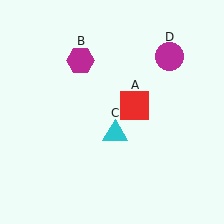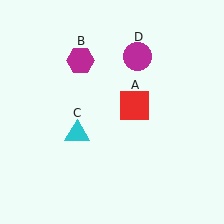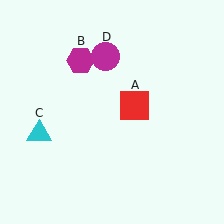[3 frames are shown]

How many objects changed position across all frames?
2 objects changed position: cyan triangle (object C), magenta circle (object D).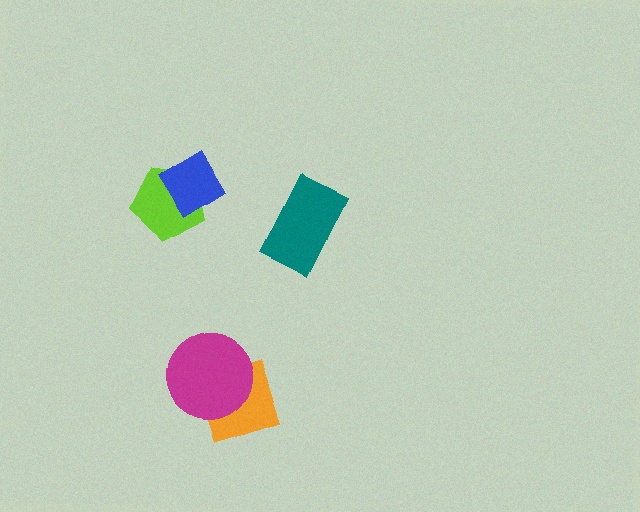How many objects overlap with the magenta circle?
1 object overlaps with the magenta circle.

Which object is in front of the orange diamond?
The magenta circle is in front of the orange diamond.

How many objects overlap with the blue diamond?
1 object overlaps with the blue diamond.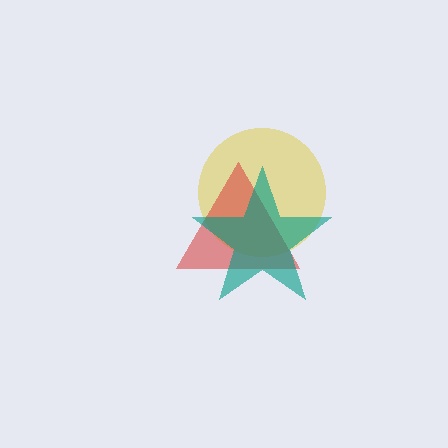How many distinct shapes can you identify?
There are 3 distinct shapes: a yellow circle, a red triangle, a teal star.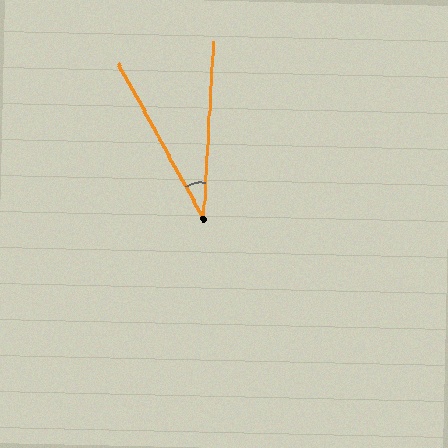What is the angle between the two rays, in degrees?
Approximately 32 degrees.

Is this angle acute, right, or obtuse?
It is acute.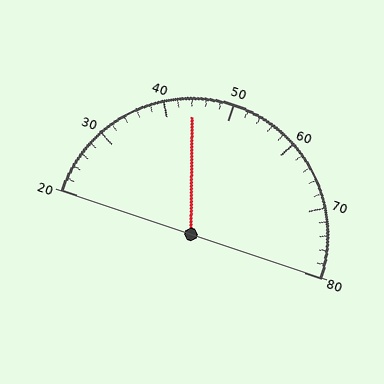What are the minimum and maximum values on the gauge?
The gauge ranges from 20 to 80.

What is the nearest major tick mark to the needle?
The nearest major tick mark is 40.